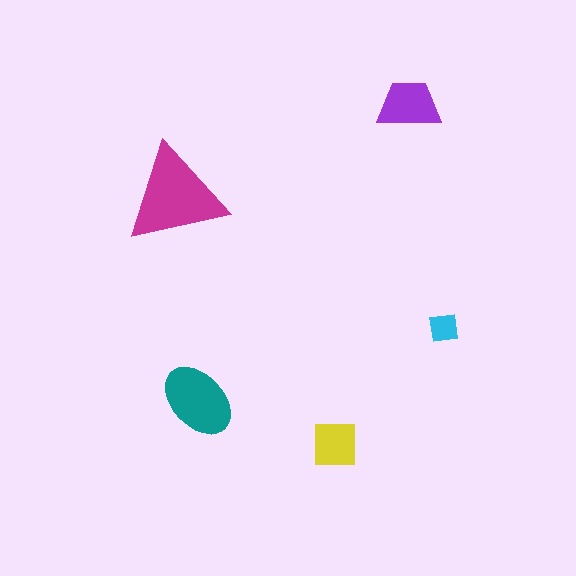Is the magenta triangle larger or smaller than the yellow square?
Larger.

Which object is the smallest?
The cyan square.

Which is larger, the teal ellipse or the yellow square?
The teal ellipse.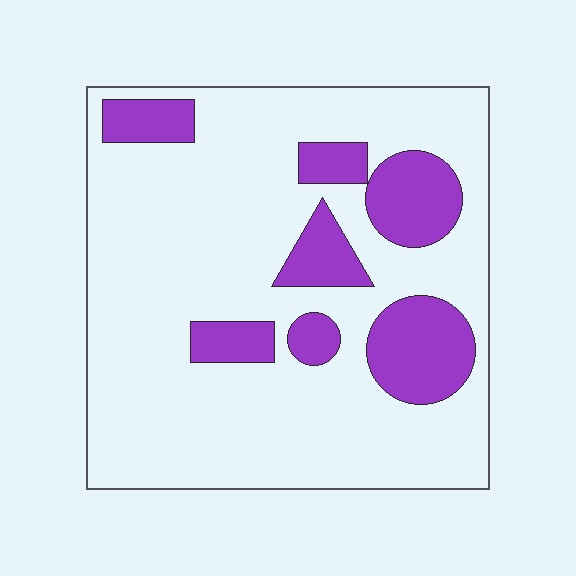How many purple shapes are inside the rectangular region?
7.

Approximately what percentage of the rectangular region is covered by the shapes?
Approximately 20%.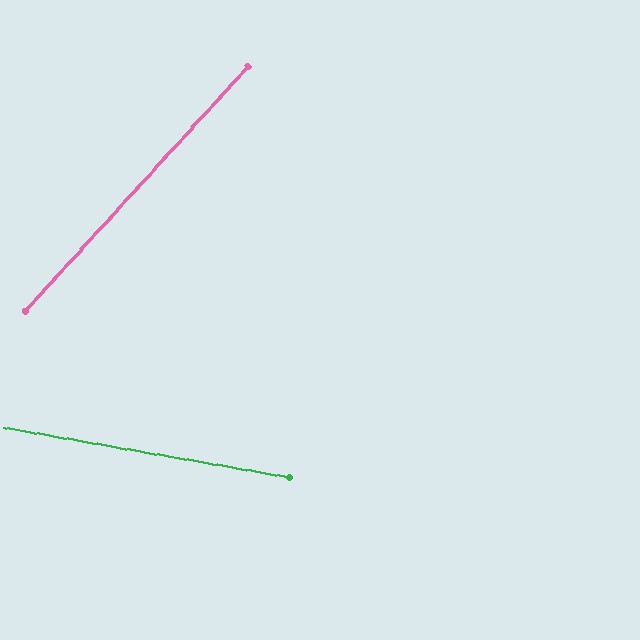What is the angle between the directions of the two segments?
Approximately 58 degrees.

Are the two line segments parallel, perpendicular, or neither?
Neither parallel nor perpendicular — they differ by about 58°.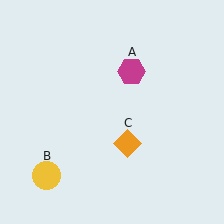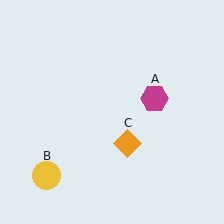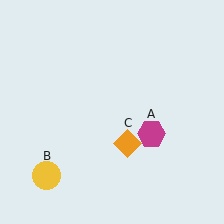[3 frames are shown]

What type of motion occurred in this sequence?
The magenta hexagon (object A) rotated clockwise around the center of the scene.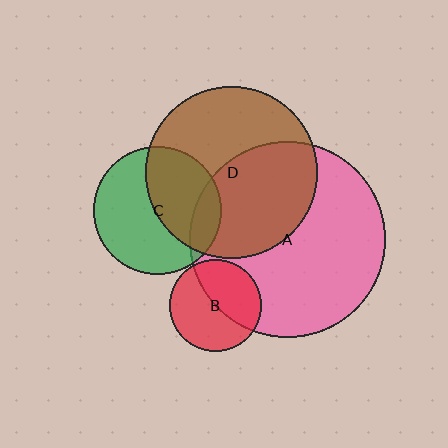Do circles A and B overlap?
Yes.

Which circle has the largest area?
Circle A (pink).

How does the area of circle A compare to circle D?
Approximately 1.3 times.